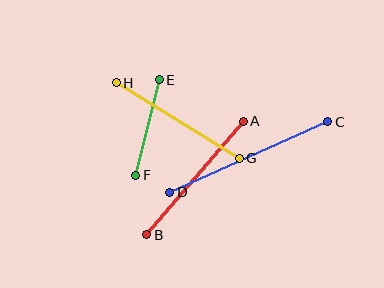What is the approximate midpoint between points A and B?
The midpoint is at approximately (195, 178) pixels.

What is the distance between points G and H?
The distance is approximately 144 pixels.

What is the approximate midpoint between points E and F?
The midpoint is at approximately (148, 128) pixels.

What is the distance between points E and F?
The distance is approximately 98 pixels.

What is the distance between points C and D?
The distance is approximately 173 pixels.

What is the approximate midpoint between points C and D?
The midpoint is at approximately (249, 157) pixels.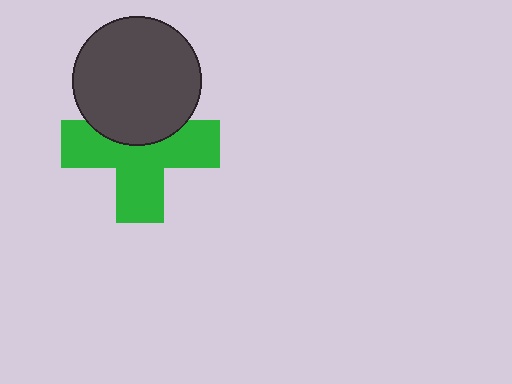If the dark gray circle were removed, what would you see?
You would see the complete green cross.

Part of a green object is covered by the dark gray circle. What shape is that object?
It is a cross.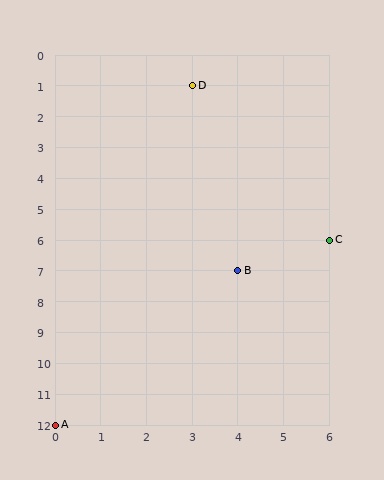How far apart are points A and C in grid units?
Points A and C are 6 columns and 6 rows apart (about 8.5 grid units diagonally).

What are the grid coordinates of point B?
Point B is at grid coordinates (4, 7).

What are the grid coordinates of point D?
Point D is at grid coordinates (3, 1).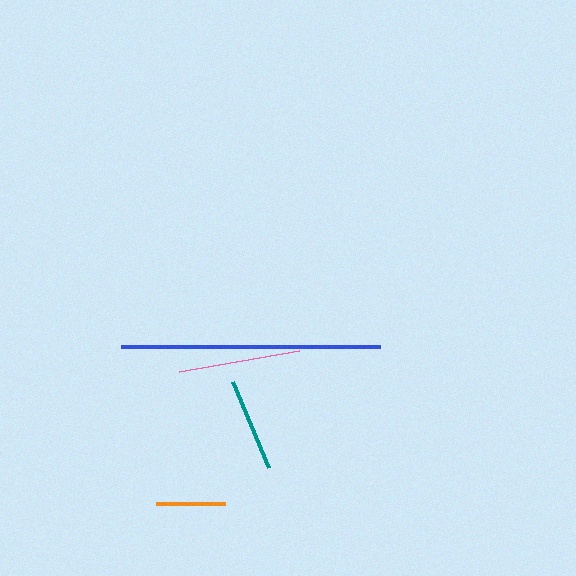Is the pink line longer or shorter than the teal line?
The pink line is longer than the teal line.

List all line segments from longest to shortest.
From longest to shortest: blue, pink, teal, orange.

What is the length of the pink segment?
The pink segment is approximately 122 pixels long.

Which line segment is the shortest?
The orange line is the shortest at approximately 69 pixels.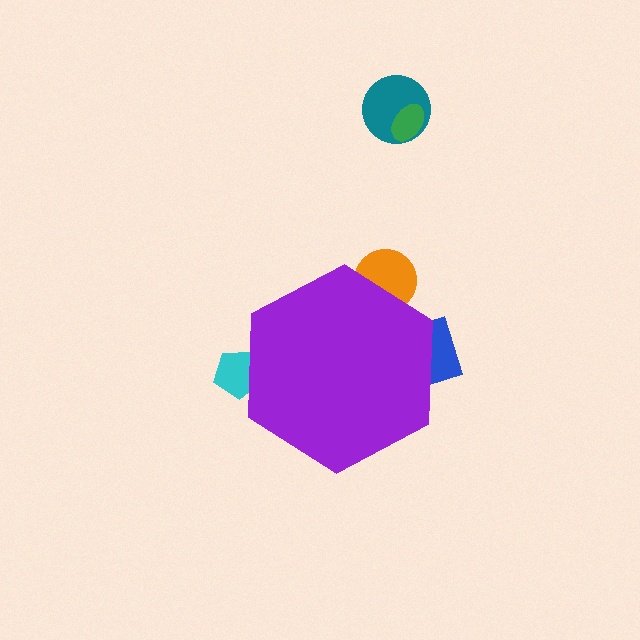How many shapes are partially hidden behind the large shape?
3 shapes are partially hidden.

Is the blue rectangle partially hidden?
Yes, the blue rectangle is partially hidden behind the purple hexagon.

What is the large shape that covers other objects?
A purple hexagon.